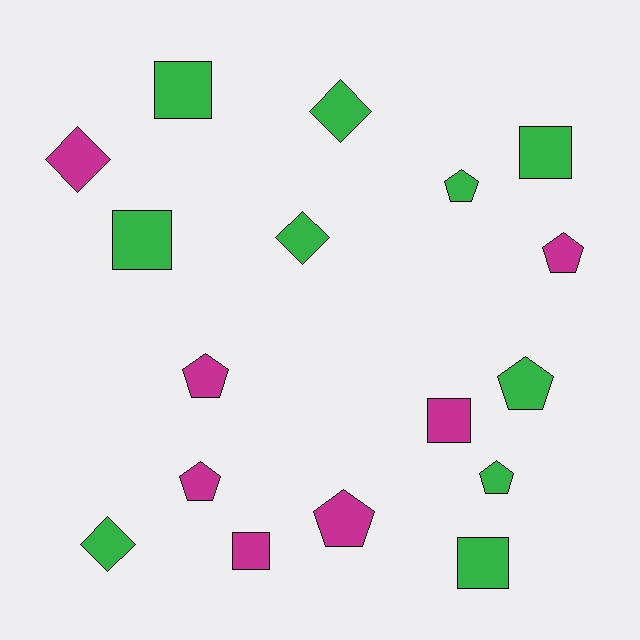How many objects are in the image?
There are 17 objects.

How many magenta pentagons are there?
There are 4 magenta pentagons.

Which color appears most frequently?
Green, with 10 objects.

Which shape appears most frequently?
Pentagon, with 7 objects.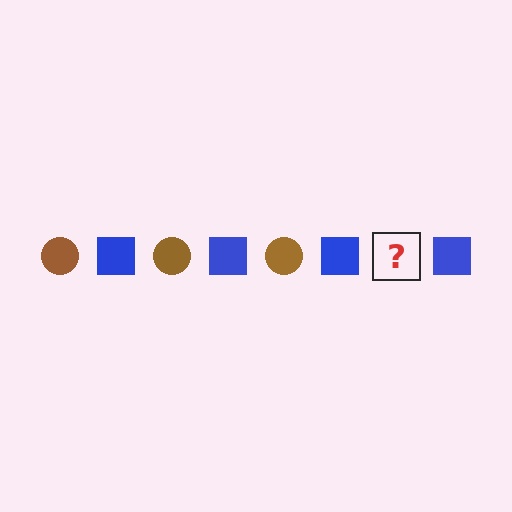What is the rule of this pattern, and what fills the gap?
The rule is that the pattern alternates between brown circle and blue square. The gap should be filled with a brown circle.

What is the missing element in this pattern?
The missing element is a brown circle.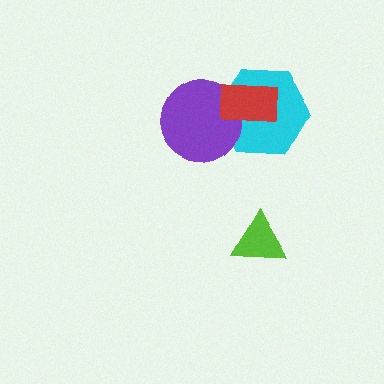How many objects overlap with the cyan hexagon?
2 objects overlap with the cyan hexagon.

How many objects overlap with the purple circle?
2 objects overlap with the purple circle.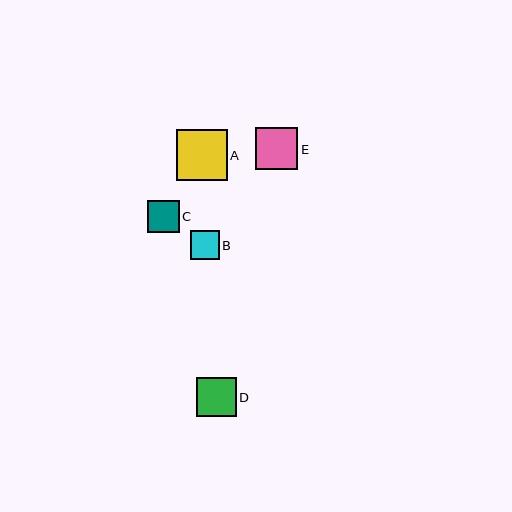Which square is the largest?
Square A is the largest with a size of approximately 50 pixels.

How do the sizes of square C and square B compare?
Square C and square B are approximately the same size.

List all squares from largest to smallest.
From largest to smallest: A, E, D, C, B.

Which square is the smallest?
Square B is the smallest with a size of approximately 29 pixels.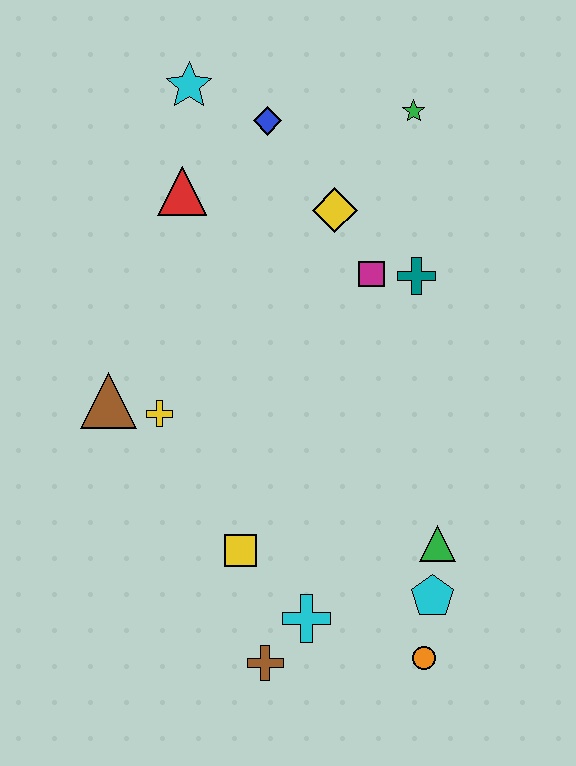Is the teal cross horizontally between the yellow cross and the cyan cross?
No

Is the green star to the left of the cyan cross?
No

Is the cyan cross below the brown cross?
No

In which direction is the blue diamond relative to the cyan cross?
The blue diamond is above the cyan cross.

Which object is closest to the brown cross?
The cyan cross is closest to the brown cross.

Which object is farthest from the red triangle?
The orange circle is farthest from the red triangle.